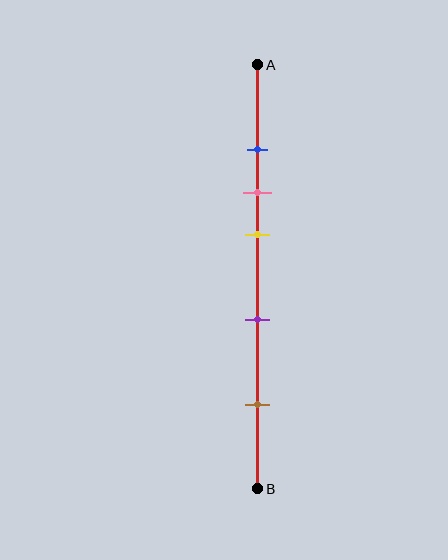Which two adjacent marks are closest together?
The blue and pink marks are the closest adjacent pair.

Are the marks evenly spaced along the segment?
No, the marks are not evenly spaced.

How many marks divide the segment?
There are 5 marks dividing the segment.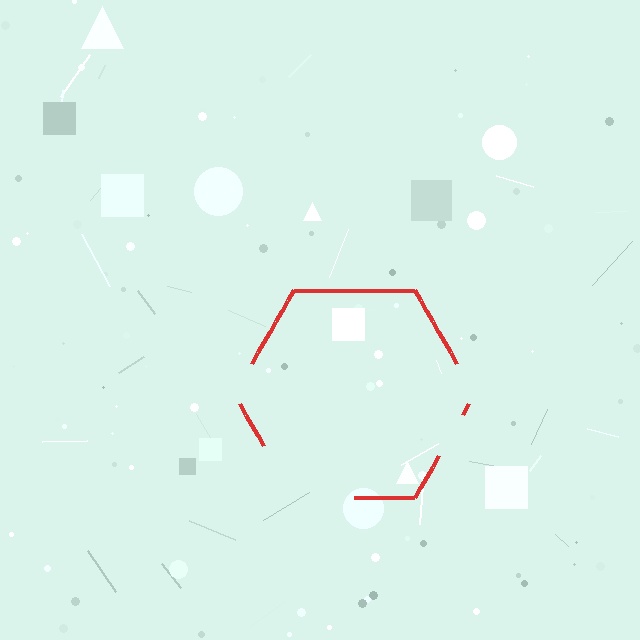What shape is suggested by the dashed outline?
The dashed outline suggests a hexagon.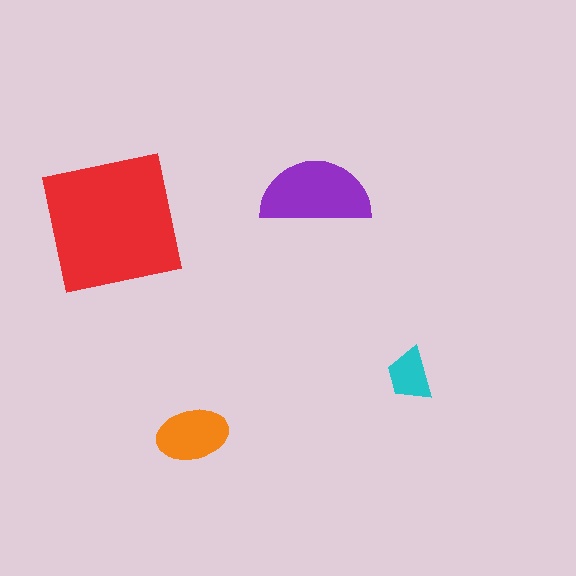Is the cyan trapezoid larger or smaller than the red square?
Smaller.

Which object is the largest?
The red square.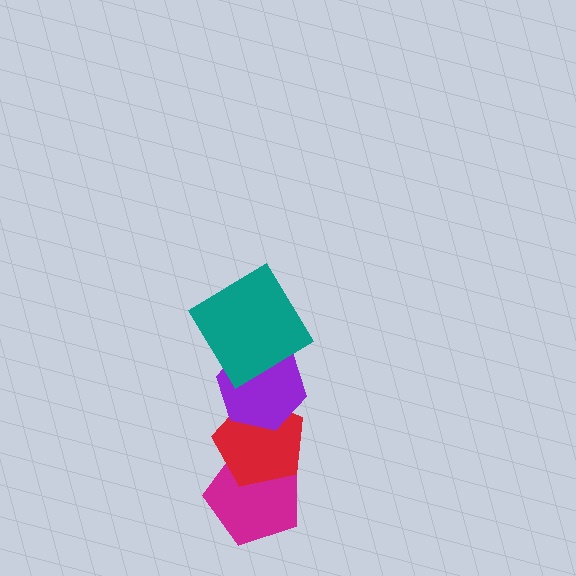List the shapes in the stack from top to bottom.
From top to bottom: the teal diamond, the purple hexagon, the red pentagon, the magenta pentagon.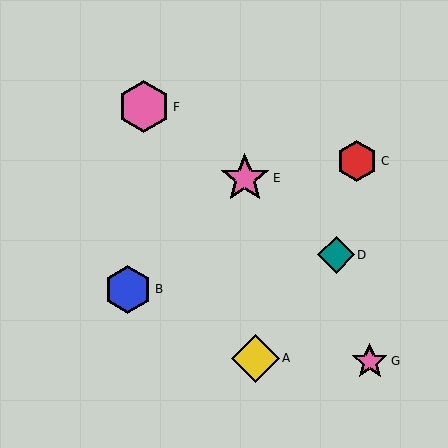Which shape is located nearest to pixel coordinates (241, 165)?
The pink star (labeled E) at (245, 178) is nearest to that location.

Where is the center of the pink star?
The center of the pink star is at (245, 178).